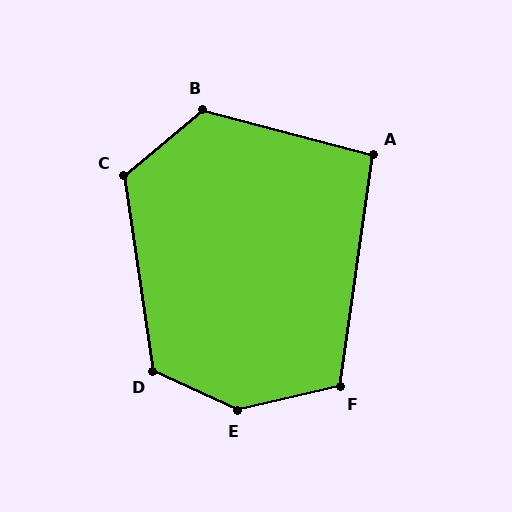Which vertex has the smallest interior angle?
A, at approximately 97 degrees.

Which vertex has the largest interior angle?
E, at approximately 143 degrees.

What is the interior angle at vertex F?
Approximately 111 degrees (obtuse).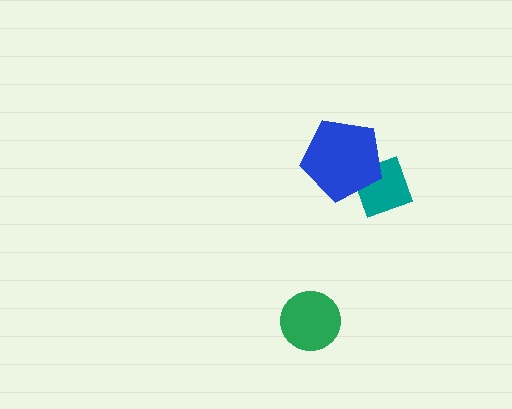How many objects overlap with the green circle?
0 objects overlap with the green circle.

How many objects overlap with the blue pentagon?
1 object overlaps with the blue pentagon.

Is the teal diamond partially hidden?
Yes, it is partially covered by another shape.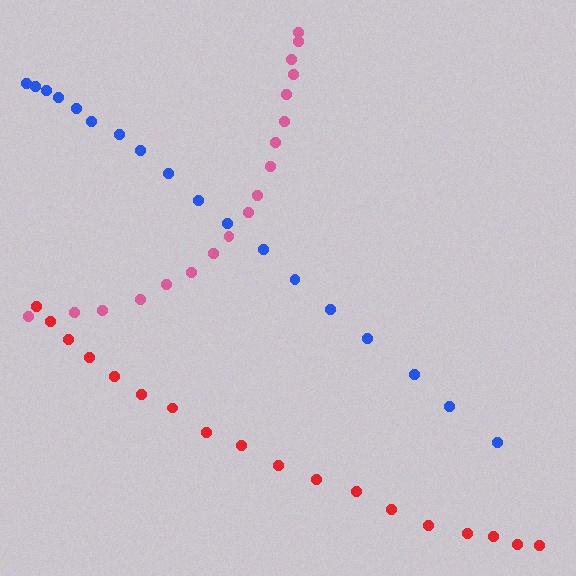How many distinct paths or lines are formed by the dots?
There are 3 distinct paths.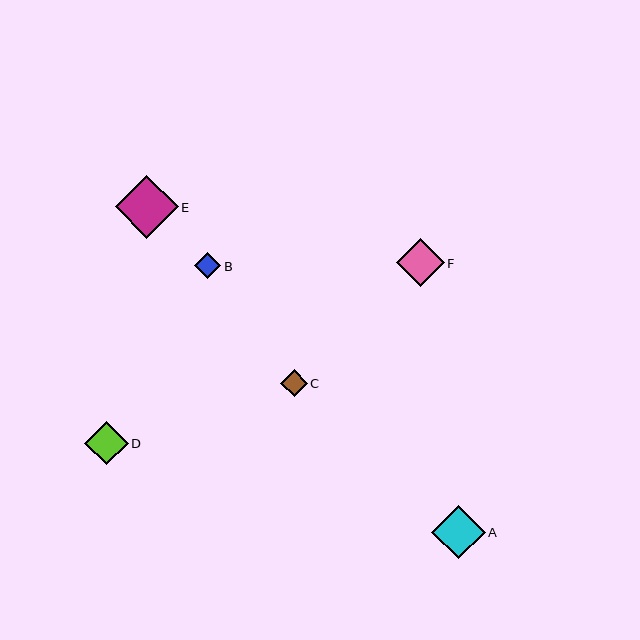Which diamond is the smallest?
Diamond B is the smallest with a size of approximately 26 pixels.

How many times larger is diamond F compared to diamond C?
Diamond F is approximately 1.8 times the size of diamond C.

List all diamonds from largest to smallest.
From largest to smallest: E, A, F, D, C, B.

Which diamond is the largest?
Diamond E is the largest with a size of approximately 63 pixels.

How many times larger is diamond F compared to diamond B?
Diamond F is approximately 1.8 times the size of diamond B.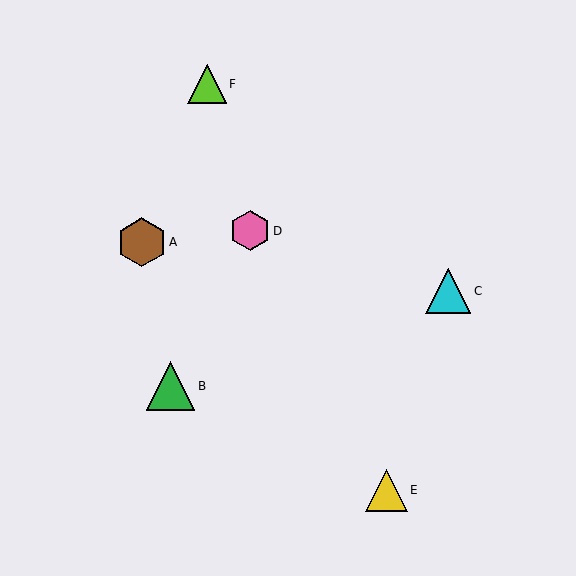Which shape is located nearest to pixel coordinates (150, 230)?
The brown hexagon (labeled A) at (142, 242) is nearest to that location.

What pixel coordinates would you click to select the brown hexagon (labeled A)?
Click at (142, 242) to select the brown hexagon A.